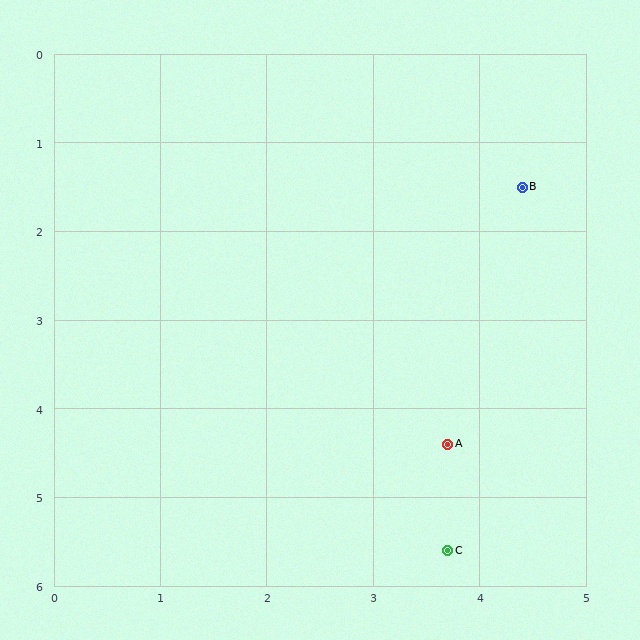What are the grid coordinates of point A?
Point A is at approximately (3.7, 4.4).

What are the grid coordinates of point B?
Point B is at approximately (4.4, 1.5).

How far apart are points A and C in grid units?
Points A and C are about 1.2 grid units apart.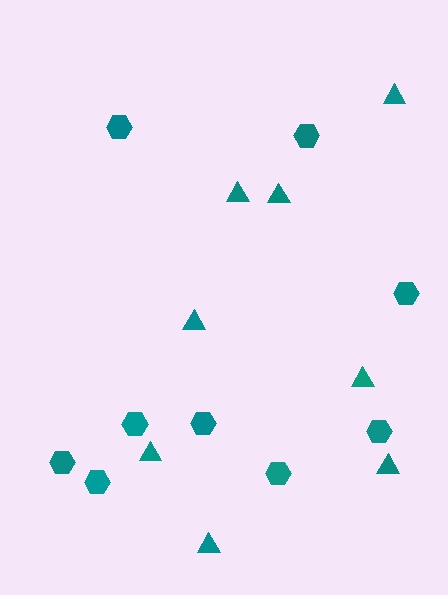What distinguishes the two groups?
There are 2 groups: one group of hexagons (9) and one group of triangles (8).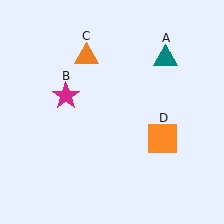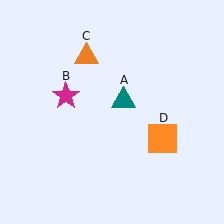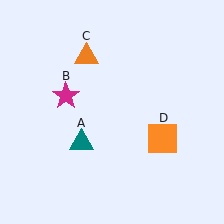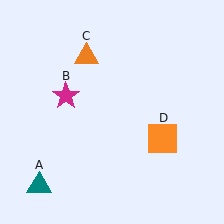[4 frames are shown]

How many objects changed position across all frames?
1 object changed position: teal triangle (object A).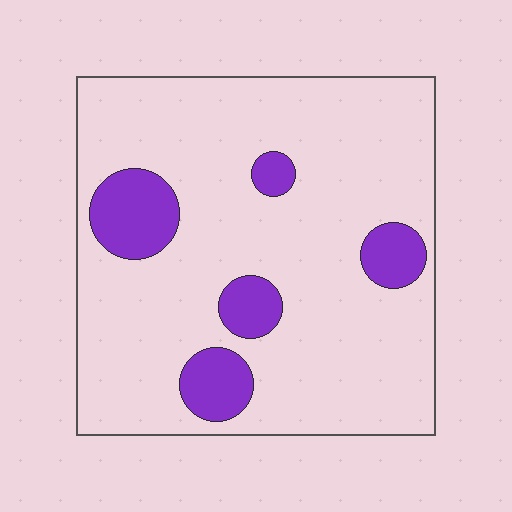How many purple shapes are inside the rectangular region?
5.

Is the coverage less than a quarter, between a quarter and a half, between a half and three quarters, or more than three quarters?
Less than a quarter.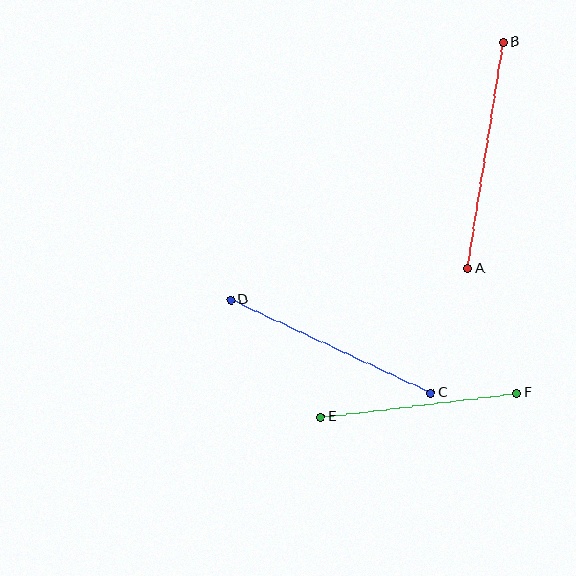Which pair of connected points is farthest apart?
Points A and B are farthest apart.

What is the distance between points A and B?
The distance is approximately 229 pixels.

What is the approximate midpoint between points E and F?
The midpoint is at approximately (419, 405) pixels.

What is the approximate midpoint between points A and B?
The midpoint is at approximately (486, 155) pixels.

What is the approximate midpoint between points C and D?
The midpoint is at approximately (331, 346) pixels.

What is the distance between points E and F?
The distance is approximately 197 pixels.